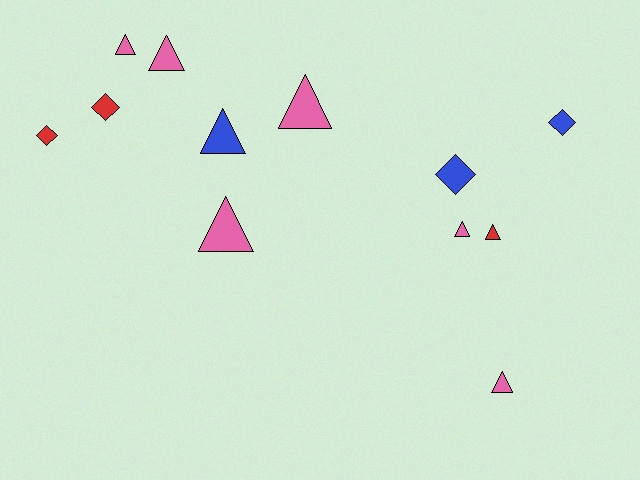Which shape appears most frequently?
Triangle, with 8 objects.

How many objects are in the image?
There are 12 objects.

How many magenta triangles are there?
There are no magenta triangles.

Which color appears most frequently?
Pink, with 6 objects.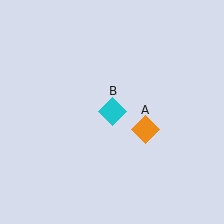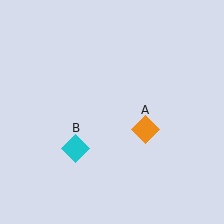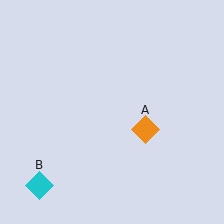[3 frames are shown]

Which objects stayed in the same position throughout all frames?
Orange diamond (object A) remained stationary.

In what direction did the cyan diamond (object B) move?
The cyan diamond (object B) moved down and to the left.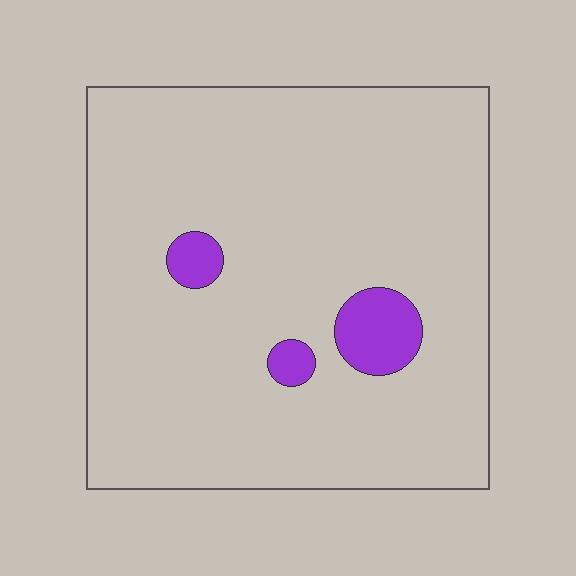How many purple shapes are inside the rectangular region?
3.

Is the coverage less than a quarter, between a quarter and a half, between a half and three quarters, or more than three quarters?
Less than a quarter.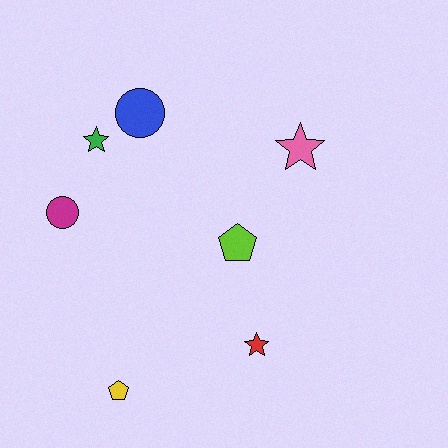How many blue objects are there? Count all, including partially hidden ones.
There is 1 blue object.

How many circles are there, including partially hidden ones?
There are 2 circles.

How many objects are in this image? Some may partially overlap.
There are 7 objects.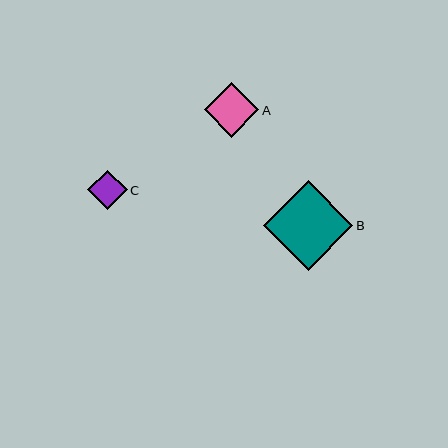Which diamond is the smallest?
Diamond C is the smallest with a size of approximately 40 pixels.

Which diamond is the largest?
Diamond B is the largest with a size of approximately 90 pixels.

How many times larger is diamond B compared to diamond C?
Diamond B is approximately 2.3 times the size of diamond C.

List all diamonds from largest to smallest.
From largest to smallest: B, A, C.